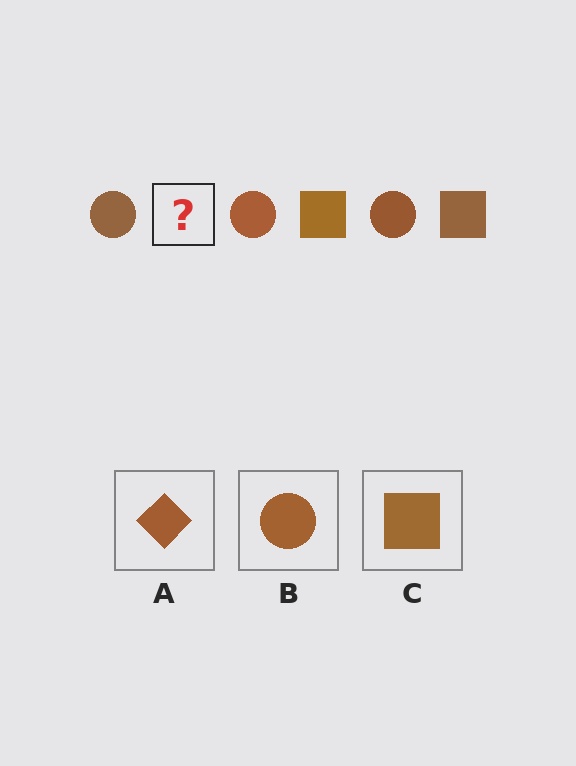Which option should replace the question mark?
Option C.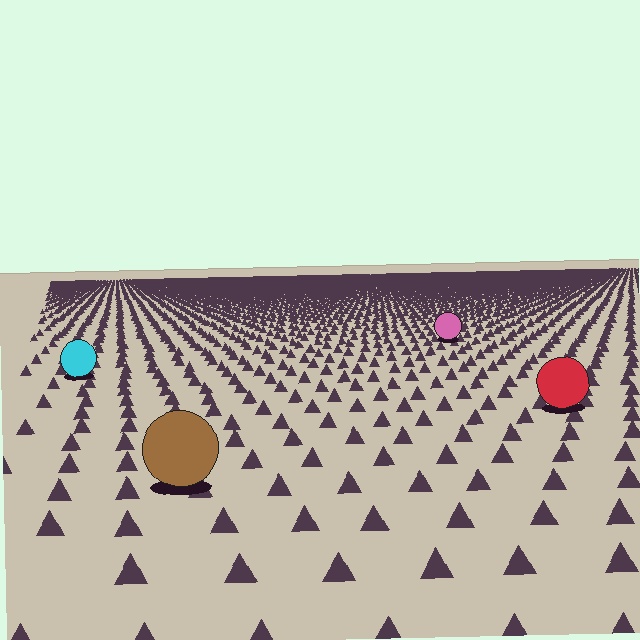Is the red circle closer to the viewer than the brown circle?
No. The brown circle is closer — you can tell from the texture gradient: the ground texture is coarser near it.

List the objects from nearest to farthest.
From nearest to farthest: the brown circle, the red circle, the cyan circle, the pink circle.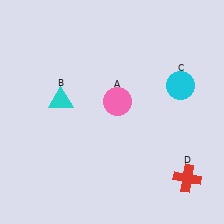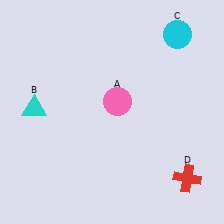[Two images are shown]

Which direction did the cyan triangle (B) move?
The cyan triangle (B) moved left.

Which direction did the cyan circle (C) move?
The cyan circle (C) moved up.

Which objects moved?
The objects that moved are: the cyan triangle (B), the cyan circle (C).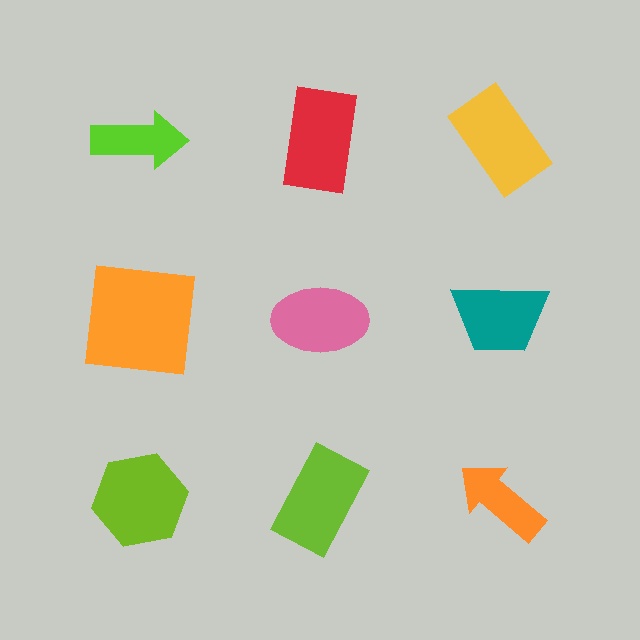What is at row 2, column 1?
An orange square.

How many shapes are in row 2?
3 shapes.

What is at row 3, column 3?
An orange arrow.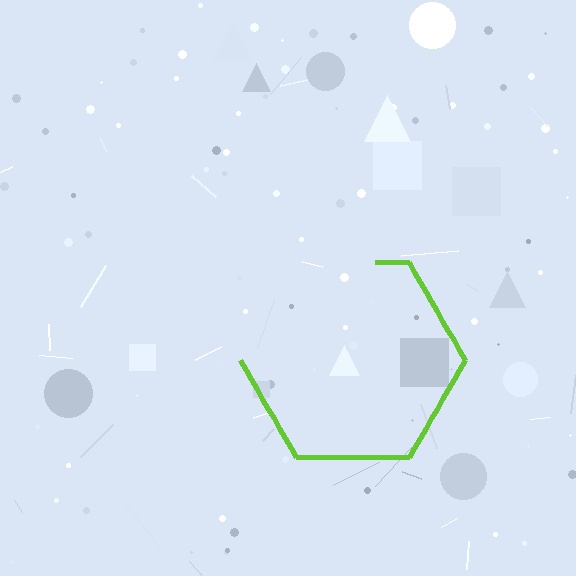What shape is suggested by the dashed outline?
The dashed outline suggests a hexagon.